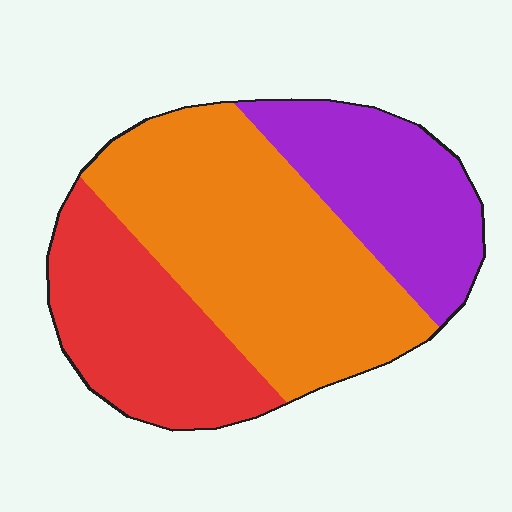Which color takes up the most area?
Orange, at roughly 50%.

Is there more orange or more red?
Orange.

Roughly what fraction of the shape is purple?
Purple takes up about one quarter (1/4) of the shape.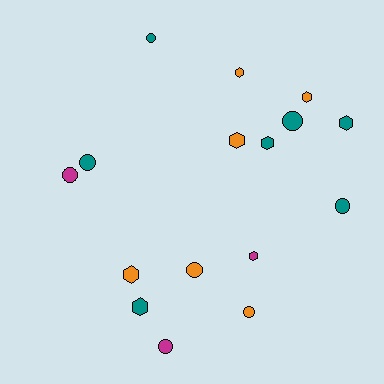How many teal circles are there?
There are 4 teal circles.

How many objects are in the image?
There are 16 objects.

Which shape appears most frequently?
Circle, with 8 objects.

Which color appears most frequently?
Teal, with 7 objects.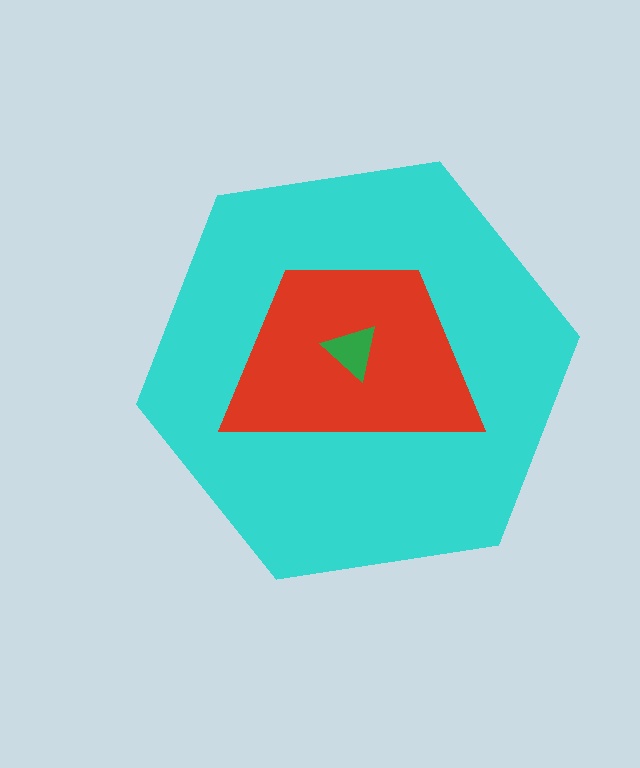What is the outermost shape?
The cyan hexagon.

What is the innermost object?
The green triangle.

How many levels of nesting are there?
3.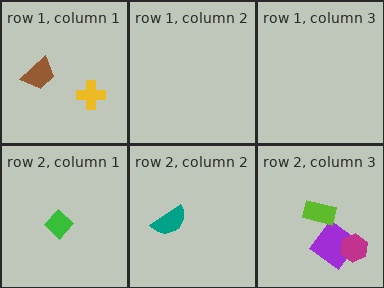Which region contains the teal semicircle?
The row 2, column 2 region.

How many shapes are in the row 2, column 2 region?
1.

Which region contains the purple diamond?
The row 2, column 3 region.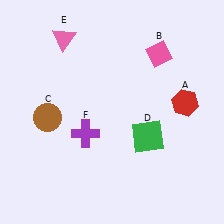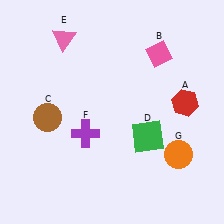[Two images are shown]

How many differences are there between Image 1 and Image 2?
There is 1 difference between the two images.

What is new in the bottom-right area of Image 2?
An orange circle (G) was added in the bottom-right area of Image 2.